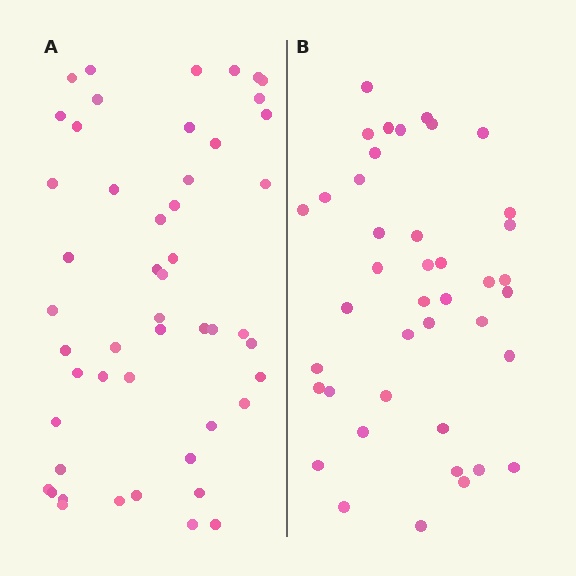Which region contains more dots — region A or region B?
Region A (the left region) has more dots.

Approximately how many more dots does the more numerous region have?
Region A has roughly 8 or so more dots than region B.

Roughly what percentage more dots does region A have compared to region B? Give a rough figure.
About 20% more.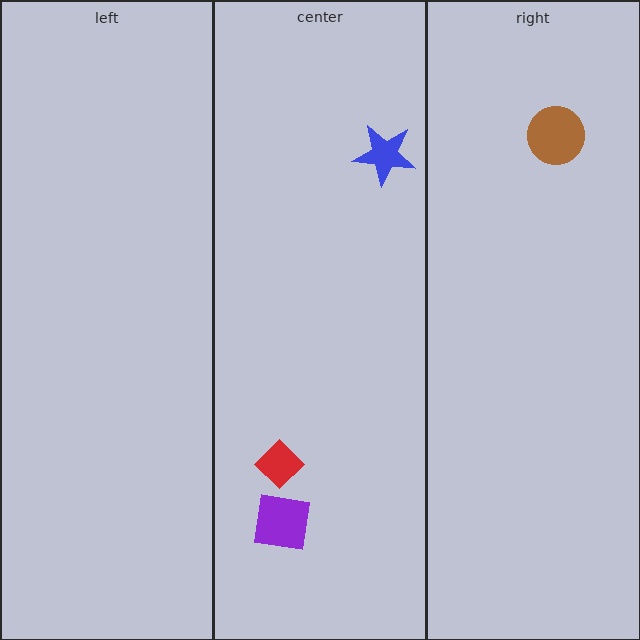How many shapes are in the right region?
1.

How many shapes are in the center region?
3.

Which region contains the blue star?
The center region.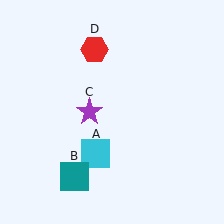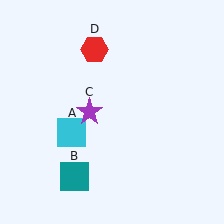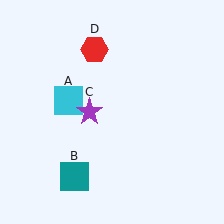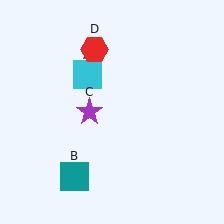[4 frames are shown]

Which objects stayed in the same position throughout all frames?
Teal square (object B) and purple star (object C) and red hexagon (object D) remained stationary.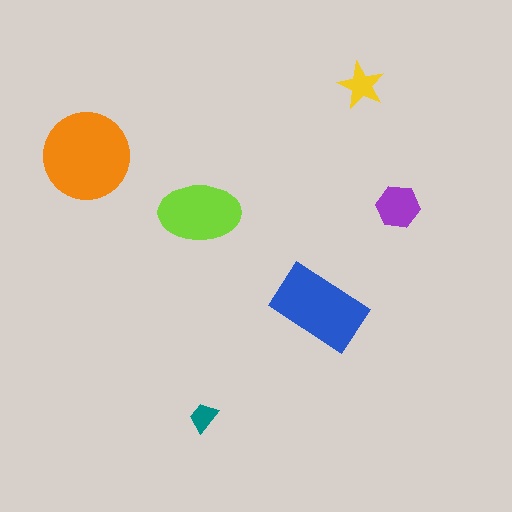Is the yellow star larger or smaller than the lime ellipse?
Smaller.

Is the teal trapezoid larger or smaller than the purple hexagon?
Smaller.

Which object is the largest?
The orange circle.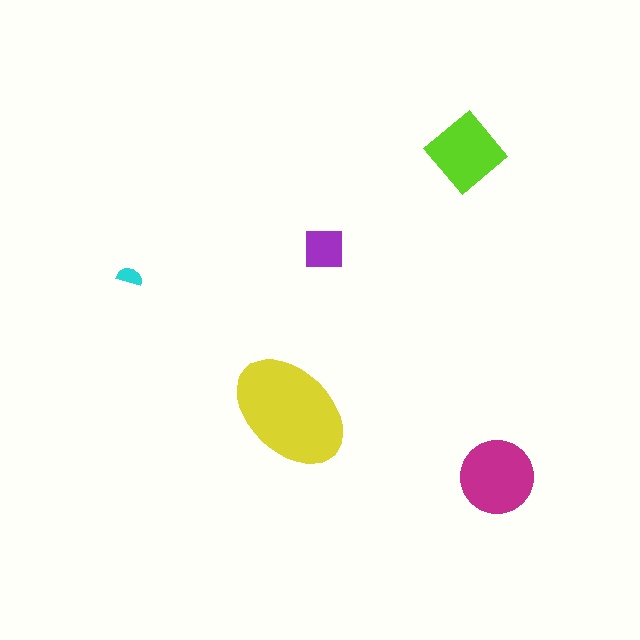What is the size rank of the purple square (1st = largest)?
4th.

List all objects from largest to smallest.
The yellow ellipse, the magenta circle, the lime diamond, the purple square, the cyan semicircle.